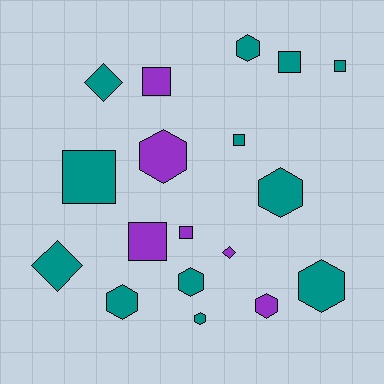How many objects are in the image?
There are 18 objects.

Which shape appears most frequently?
Hexagon, with 8 objects.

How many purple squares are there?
There are 3 purple squares.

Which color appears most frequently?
Teal, with 12 objects.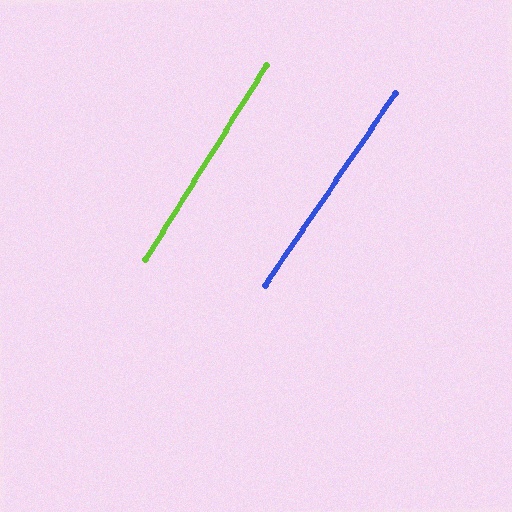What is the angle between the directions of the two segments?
Approximately 2 degrees.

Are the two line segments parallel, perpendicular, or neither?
Parallel — their directions differ by only 1.9°.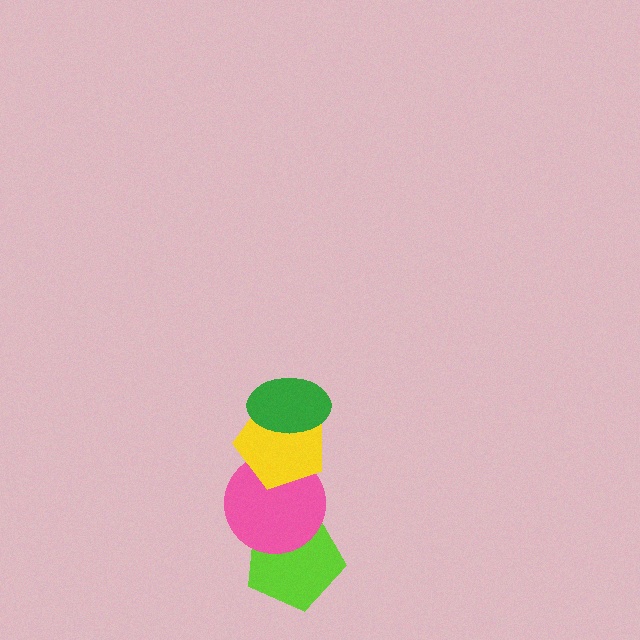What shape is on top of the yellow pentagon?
The green ellipse is on top of the yellow pentagon.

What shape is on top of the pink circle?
The yellow pentagon is on top of the pink circle.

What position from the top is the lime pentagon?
The lime pentagon is 4th from the top.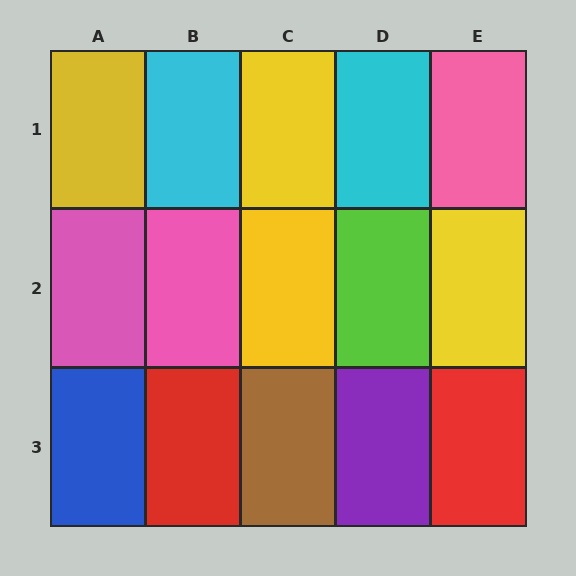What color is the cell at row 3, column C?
Brown.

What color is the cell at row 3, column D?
Purple.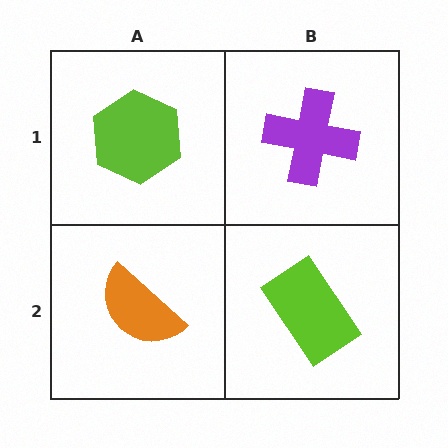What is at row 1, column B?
A purple cross.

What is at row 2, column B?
A lime rectangle.